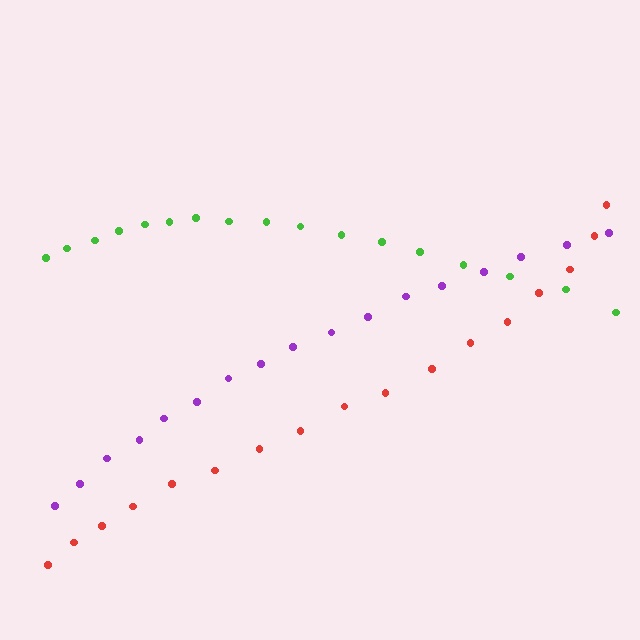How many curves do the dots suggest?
There are 3 distinct paths.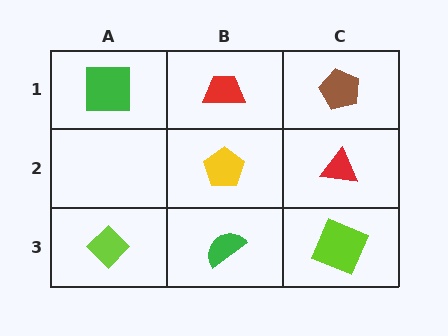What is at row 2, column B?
A yellow pentagon.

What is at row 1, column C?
A brown pentagon.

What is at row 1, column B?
A red trapezoid.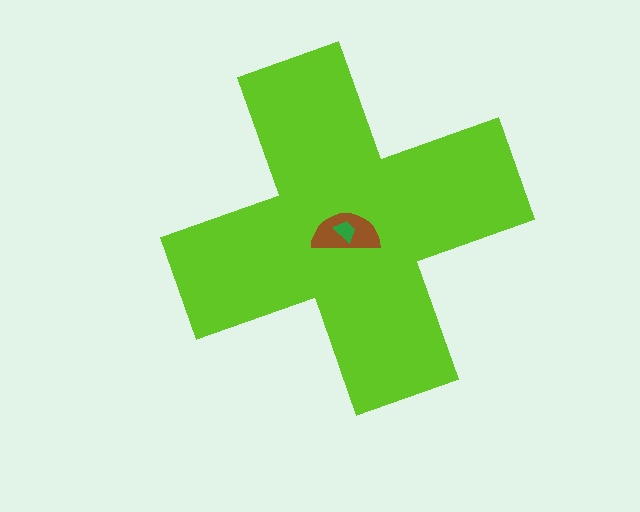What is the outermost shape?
The lime cross.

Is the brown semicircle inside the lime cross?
Yes.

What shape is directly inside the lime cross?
The brown semicircle.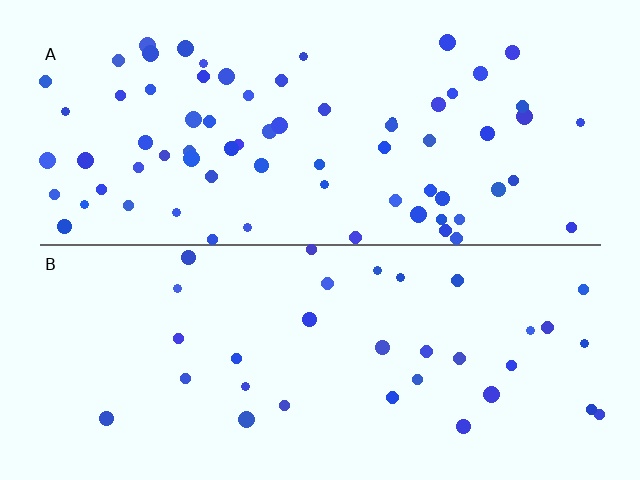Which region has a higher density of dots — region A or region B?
A (the top).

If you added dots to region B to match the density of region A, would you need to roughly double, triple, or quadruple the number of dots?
Approximately double.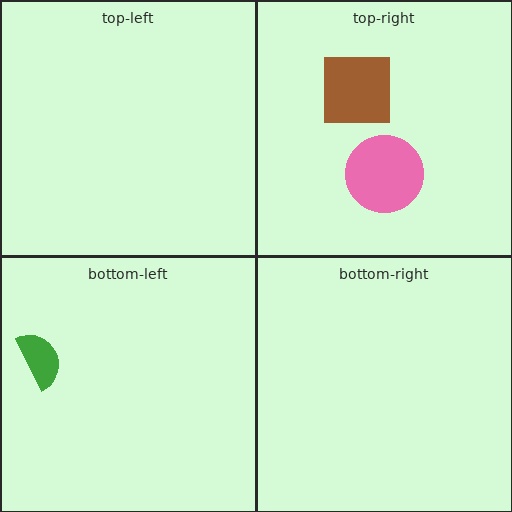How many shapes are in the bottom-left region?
1.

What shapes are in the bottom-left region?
The green semicircle.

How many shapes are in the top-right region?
2.